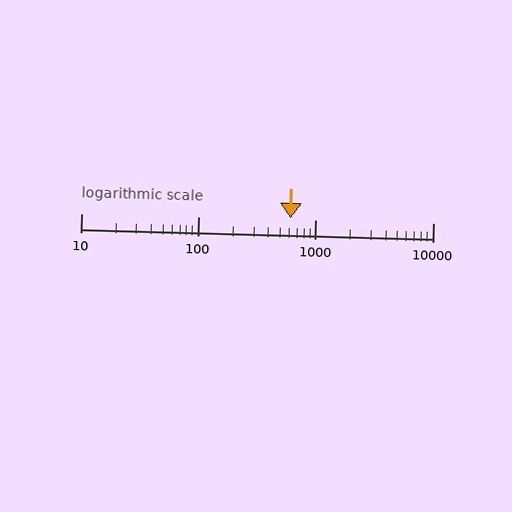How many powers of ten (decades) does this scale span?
The scale spans 3 decades, from 10 to 10000.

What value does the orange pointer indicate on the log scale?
The pointer indicates approximately 610.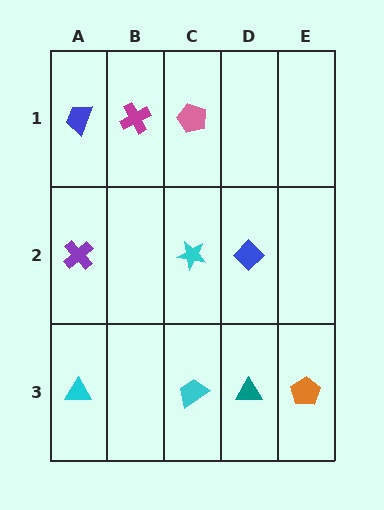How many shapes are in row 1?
3 shapes.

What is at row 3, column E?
An orange pentagon.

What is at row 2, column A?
A purple cross.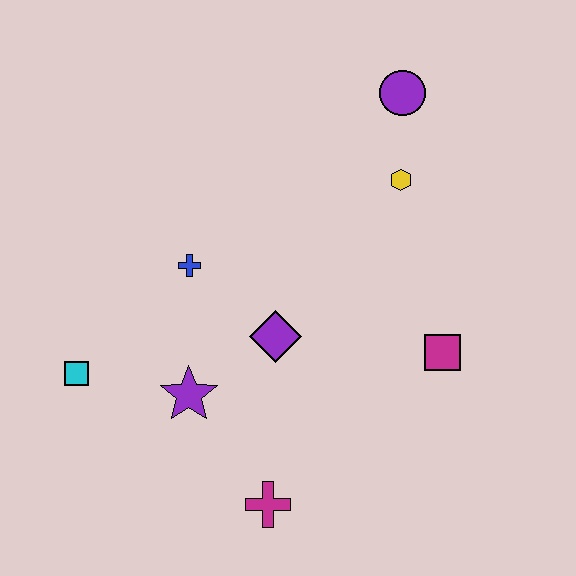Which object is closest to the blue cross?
The purple diamond is closest to the blue cross.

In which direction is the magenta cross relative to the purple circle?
The magenta cross is below the purple circle.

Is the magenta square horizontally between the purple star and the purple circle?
No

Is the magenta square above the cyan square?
Yes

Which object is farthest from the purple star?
The purple circle is farthest from the purple star.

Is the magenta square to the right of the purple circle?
Yes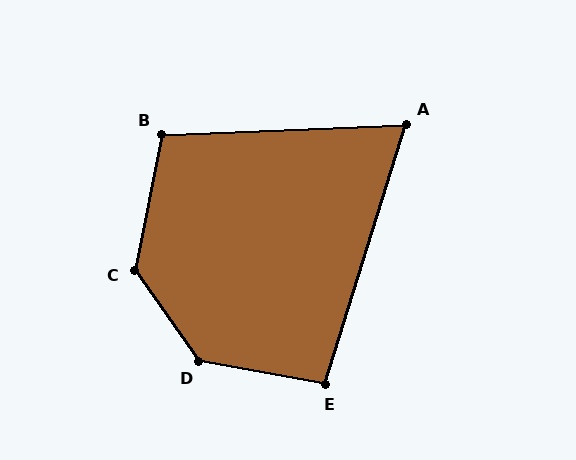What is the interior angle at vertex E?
Approximately 97 degrees (obtuse).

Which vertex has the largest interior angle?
D, at approximately 136 degrees.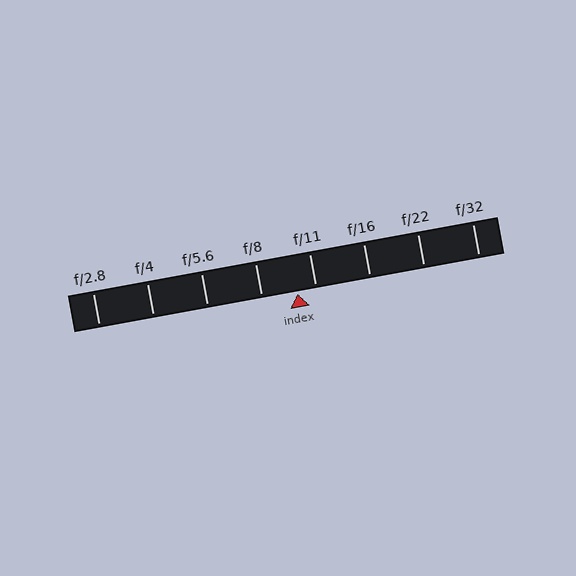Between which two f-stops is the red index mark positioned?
The index mark is between f/8 and f/11.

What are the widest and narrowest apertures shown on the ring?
The widest aperture shown is f/2.8 and the narrowest is f/32.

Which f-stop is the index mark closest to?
The index mark is closest to f/11.